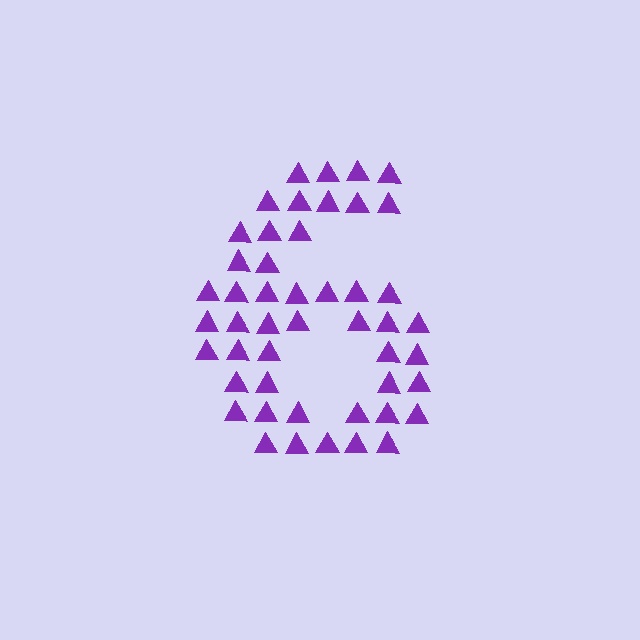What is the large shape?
The large shape is the digit 6.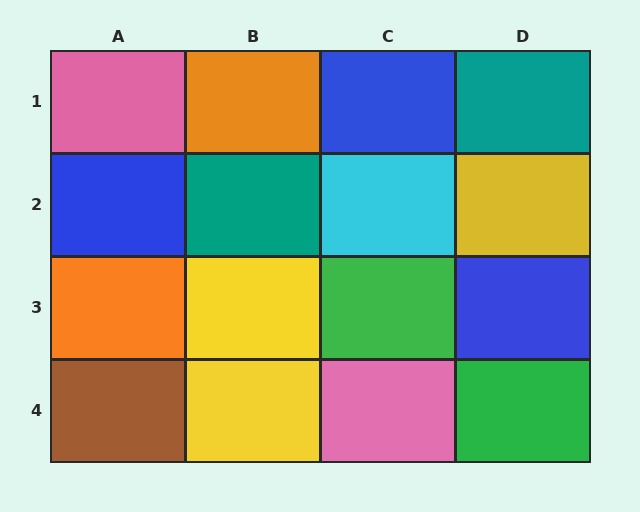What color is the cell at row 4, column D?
Green.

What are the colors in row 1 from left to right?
Pink, orange, blue, teal.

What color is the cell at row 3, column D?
Blue.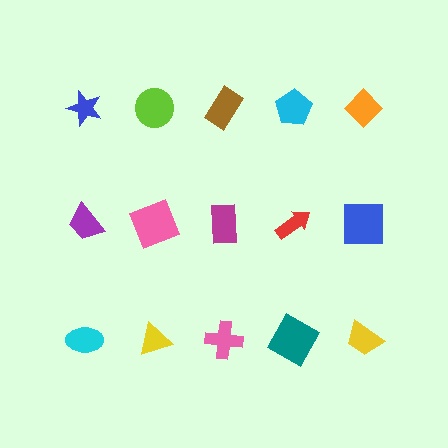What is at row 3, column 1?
A cyan ellipse.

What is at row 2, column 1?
A purple trapezoid.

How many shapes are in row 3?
5 shapes.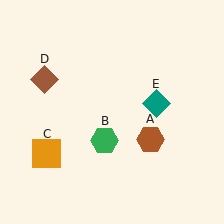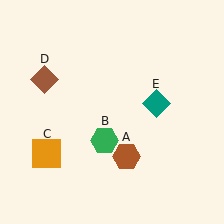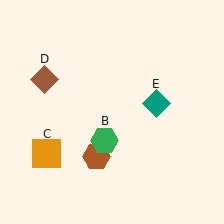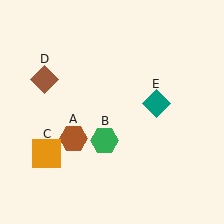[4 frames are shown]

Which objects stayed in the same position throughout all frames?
Green hexagon (object B) and orange square (object C) and brown diamond (object D) and teal diamond (object E) remained stationary.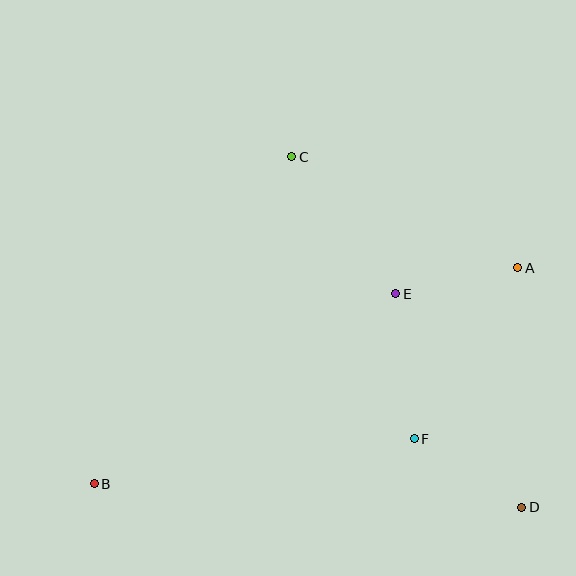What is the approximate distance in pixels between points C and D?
The distance between C and D is approximately 420 pixels.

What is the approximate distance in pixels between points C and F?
The distance between C and F is approximately 308 pixels.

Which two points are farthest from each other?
Points A and B are farthest from each other.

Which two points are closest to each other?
Points A and E are closest to each other.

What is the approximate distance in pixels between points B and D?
The distance between B and D is approximately 428 pixels.